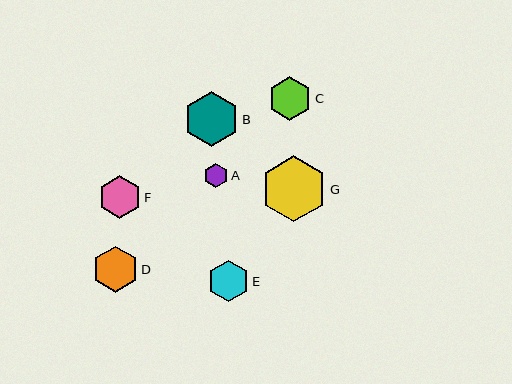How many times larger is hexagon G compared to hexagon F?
Hexagon G is approximately 1.5 times the size of hexagon F.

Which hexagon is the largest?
Hexagon G is the largest with a size of approximately 66 pixels.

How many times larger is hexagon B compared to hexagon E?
Hexagon B is approximately 1.3 times the size of hexagon E.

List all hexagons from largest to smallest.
From largest to smallest: G, B, D, C, F, E, A.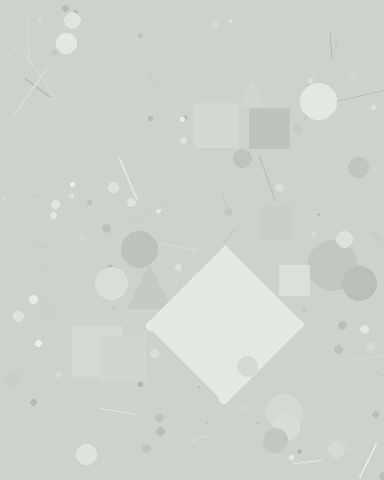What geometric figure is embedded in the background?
A diamond is embedded in the background.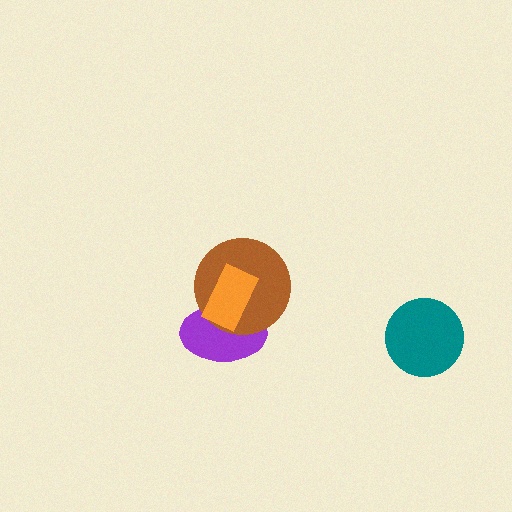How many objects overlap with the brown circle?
2 objects overlap with the brown circle.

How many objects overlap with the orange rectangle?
2 objects overlap with the orange rectangle.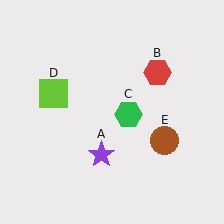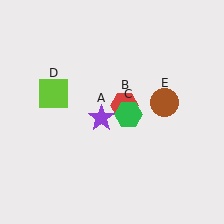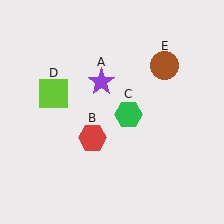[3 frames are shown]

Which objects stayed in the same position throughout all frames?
Green hexagon (object C) and lime square (object D) remained stationary.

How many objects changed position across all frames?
3 objects changed position: purple star (object A), red hexagon (object B), brown circle (object E).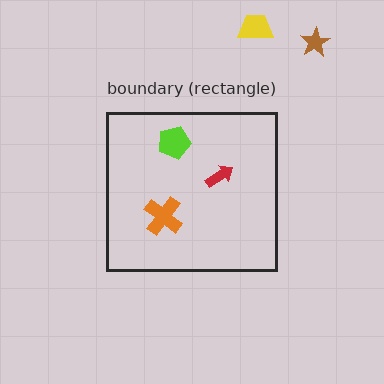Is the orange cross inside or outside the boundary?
Inside.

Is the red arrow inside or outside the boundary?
Inside.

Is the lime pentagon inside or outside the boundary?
Inside.